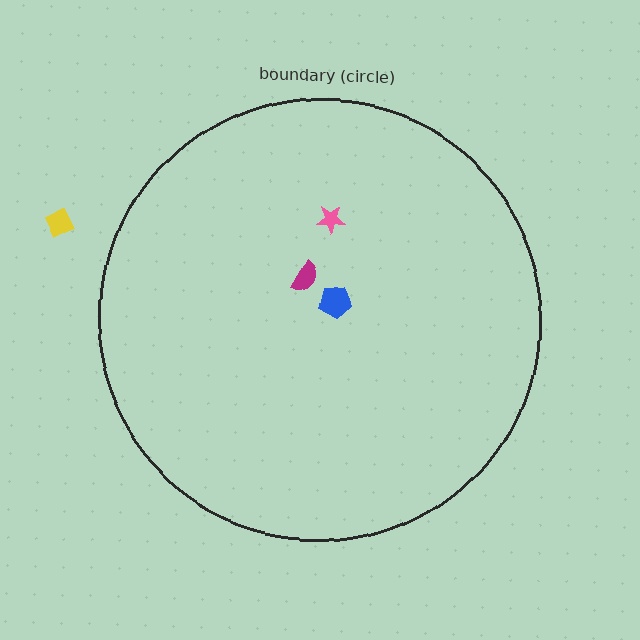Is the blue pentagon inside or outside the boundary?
Inside.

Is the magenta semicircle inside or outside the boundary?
Inside.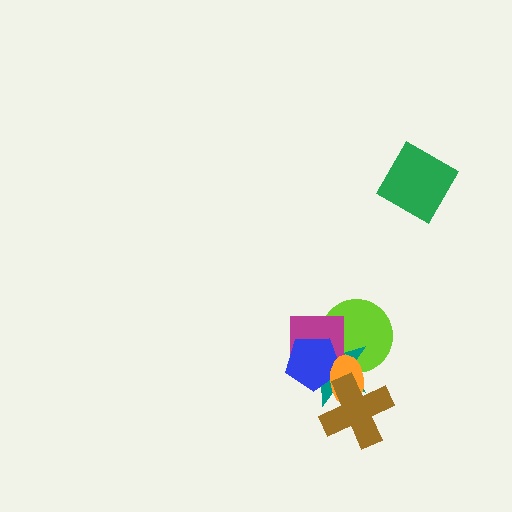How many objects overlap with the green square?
0 objects overlap with the green square.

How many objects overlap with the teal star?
5 objects overlap with the teal star.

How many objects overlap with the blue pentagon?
4 objects overlap with the blue pentagon.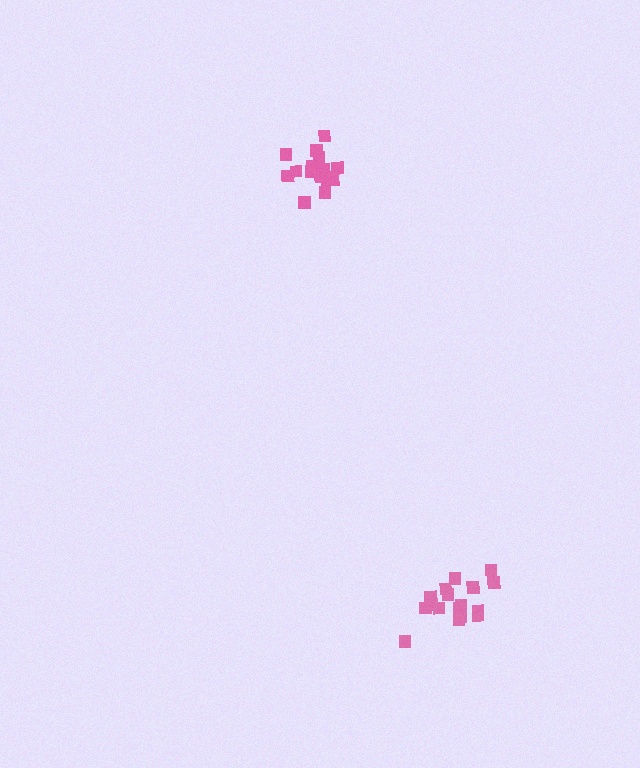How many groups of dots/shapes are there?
There are 2 groups.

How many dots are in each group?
Group 1: 17 dots, Group 2: 18 dots (35 total).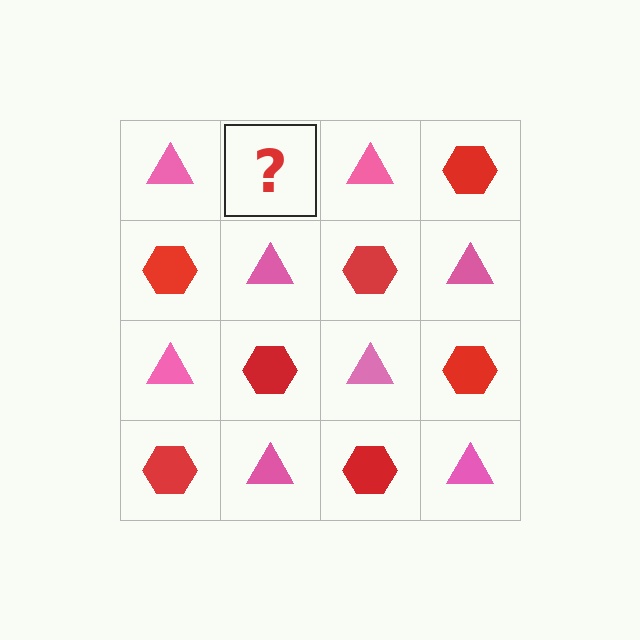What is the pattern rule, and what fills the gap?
The rule is that it alternates pink triangle and red hexagon in a checkerboard pattern. The gap should be filled with a red hexagon.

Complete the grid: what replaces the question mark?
The question mark should be replaced with a red hexagon.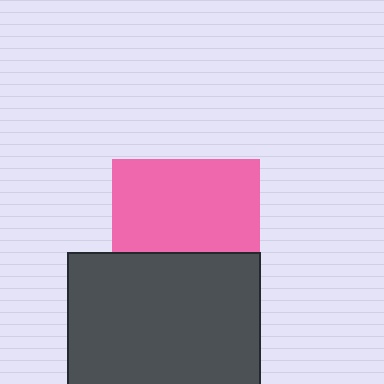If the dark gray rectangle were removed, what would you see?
You would see the complete pink square.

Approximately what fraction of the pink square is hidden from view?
Roughly 38% of the pink square is hidden behind the dark gray rectangle.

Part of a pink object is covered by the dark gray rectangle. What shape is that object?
It is a square.